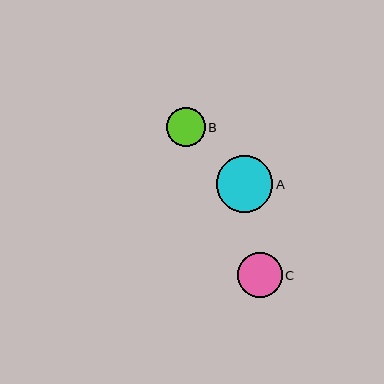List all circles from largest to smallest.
From largest to smallest: A, C, B.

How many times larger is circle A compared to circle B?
Circle A is approximately 1.5 times the size of circle B.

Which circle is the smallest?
Circle B is the smallest with a size of approximately 39 pixels.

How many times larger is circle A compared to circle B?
Circle A is approximately 1.5 times the size of circle B.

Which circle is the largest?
Circle A is the largest with a size of approximately 57 pixels.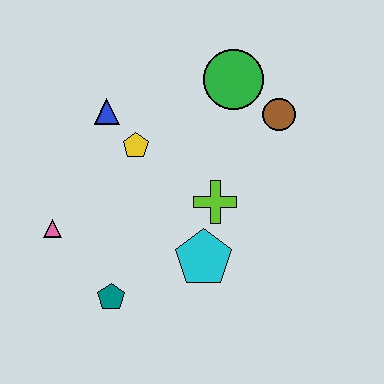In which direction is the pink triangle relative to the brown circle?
The pink triangle is to the left of the brown circle.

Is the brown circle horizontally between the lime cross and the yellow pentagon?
No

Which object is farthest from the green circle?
The teal pentagon is farthest from the green circle.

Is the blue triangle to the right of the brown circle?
No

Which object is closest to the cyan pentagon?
The lime cross is closest to the cyan pentagon.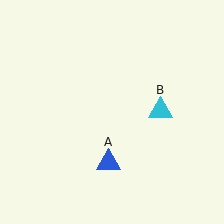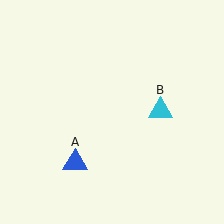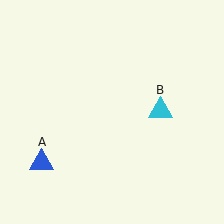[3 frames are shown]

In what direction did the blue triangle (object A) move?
The blue triangle (object A) moved left.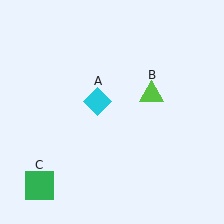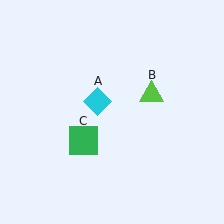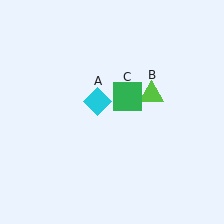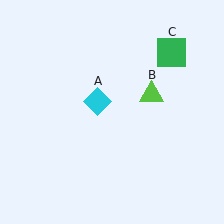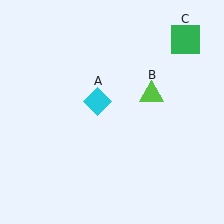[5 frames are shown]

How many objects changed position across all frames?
1 object changed position: green square (object C).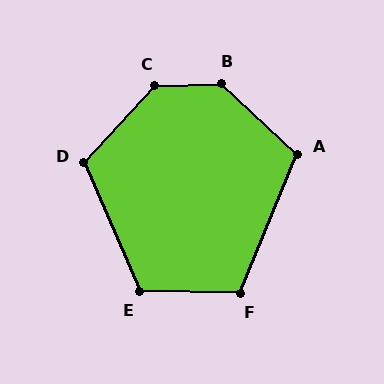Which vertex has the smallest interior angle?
A, at approximately 110 degrees.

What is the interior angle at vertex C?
Approximately 135 degrees (obtuse).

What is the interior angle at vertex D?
Approximately 114 degrees (obtuse).